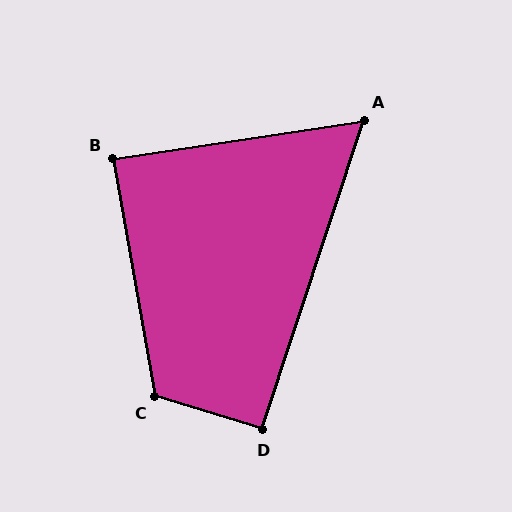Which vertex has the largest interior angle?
C, at approximately 117 degrees.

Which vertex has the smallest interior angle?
A, at approximately 63 degrees.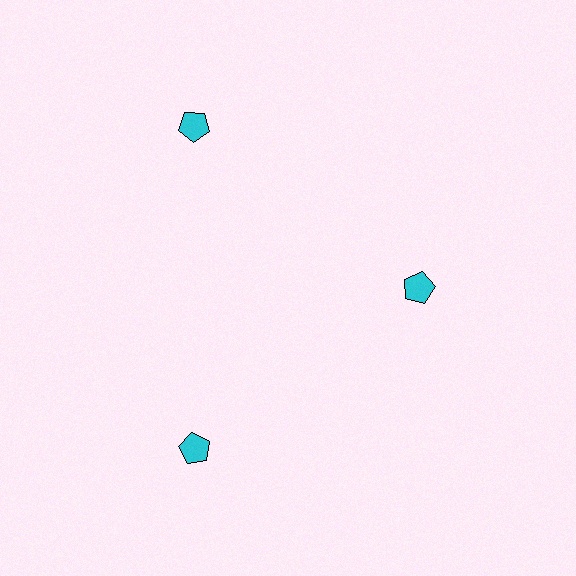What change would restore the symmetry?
The symmetry would be restored by moving it outward, back onto the ring so that all 3 pentagons sit at equal angles and equal distance from the center.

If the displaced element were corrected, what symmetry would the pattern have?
It would have 3-fold rotational symmetry — the pattern would map onto itself every 120 degrees.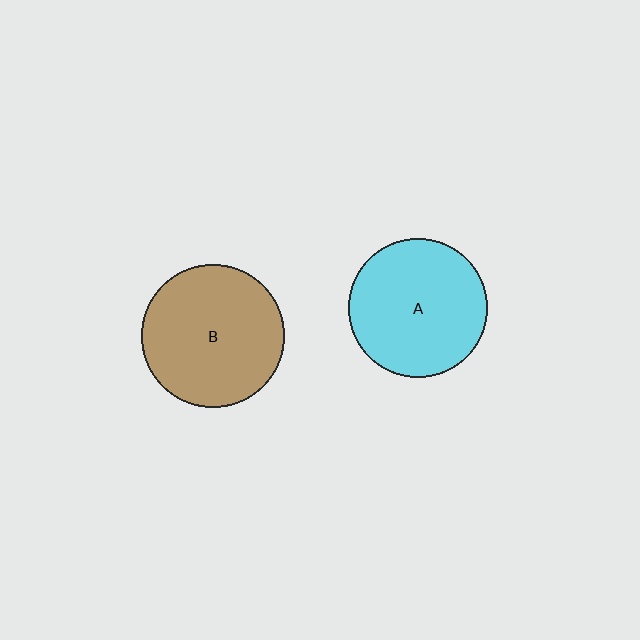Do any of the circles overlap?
No, none of the circles overlap.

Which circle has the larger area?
Circle B (brown).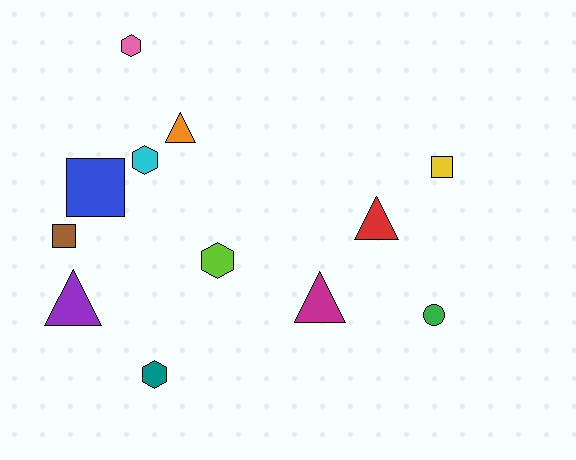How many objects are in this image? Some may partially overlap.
There are 12 objects.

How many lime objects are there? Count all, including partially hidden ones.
There is 1 lime object.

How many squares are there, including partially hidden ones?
There are 3 squares.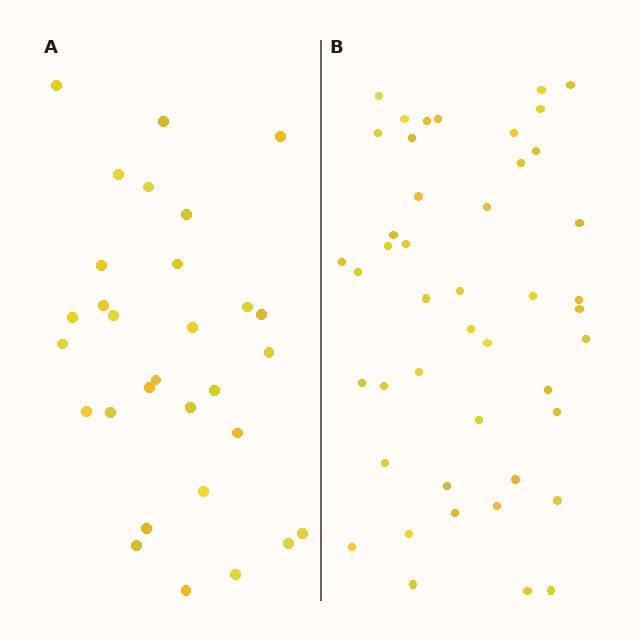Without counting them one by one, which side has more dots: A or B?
Region B (the right region) has more dots.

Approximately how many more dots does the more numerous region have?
Region B has approximately 15 more dots than region A.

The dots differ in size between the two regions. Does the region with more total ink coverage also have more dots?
No. Region A has more total ink coverage because its dots are larger, but region B actually contains more individual dots. Total area can be misleading — the number of items is what matters here.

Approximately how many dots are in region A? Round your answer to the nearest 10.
About 30 dots.